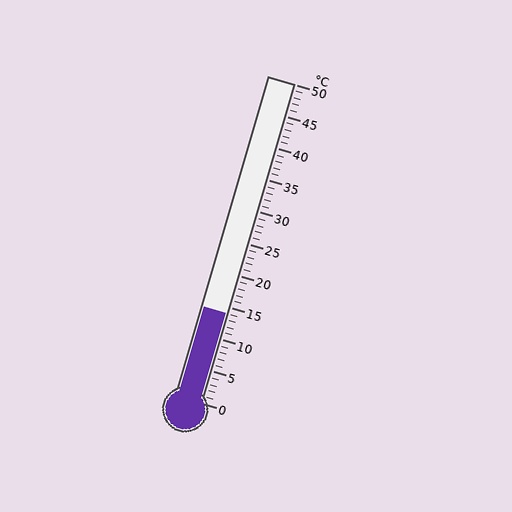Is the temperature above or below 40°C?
The temperature is below 40°C.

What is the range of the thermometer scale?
The thermometer scale ranges from 0°C to 50°C.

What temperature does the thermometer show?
The thermometer shows approximately 14°C.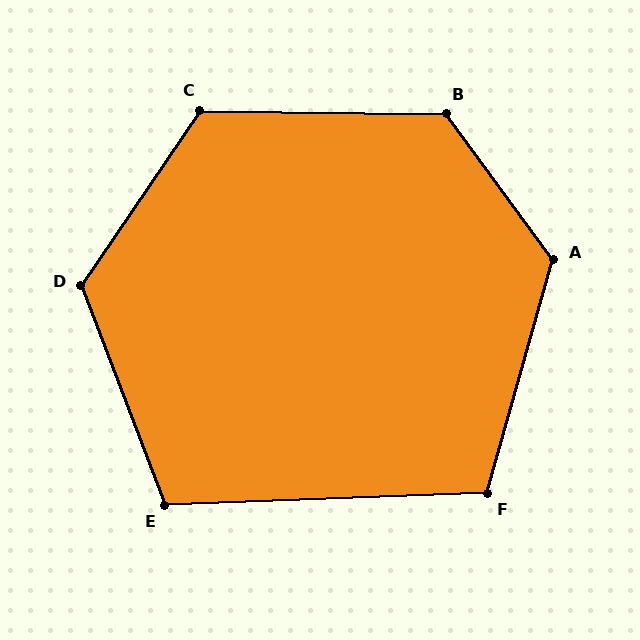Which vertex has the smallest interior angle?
F, at approximately 108 degrees.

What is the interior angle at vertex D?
Approximately 125 degrees (obtuse).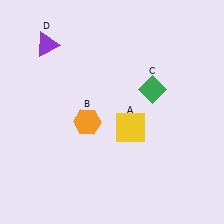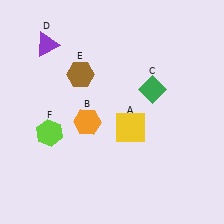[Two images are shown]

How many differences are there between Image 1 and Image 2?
There are 2 differences between the two images.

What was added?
A brown hexagon (E), a lime hexagon (F) were added in Image 2.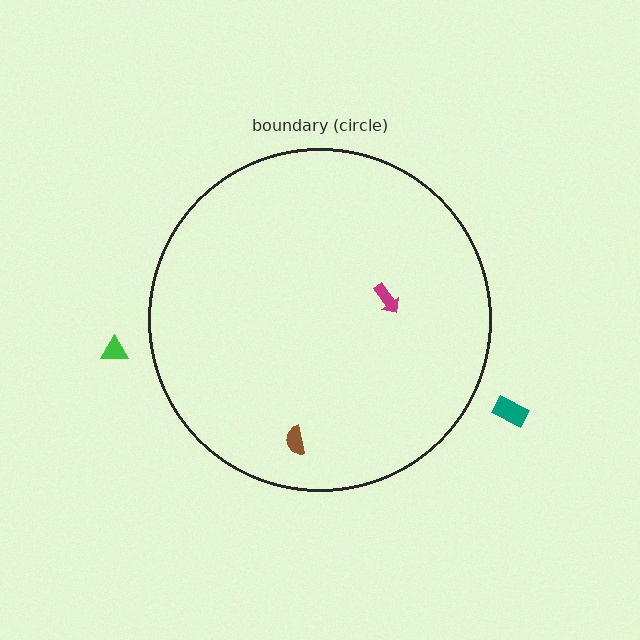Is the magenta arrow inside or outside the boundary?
Inside.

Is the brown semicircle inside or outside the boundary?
Inside.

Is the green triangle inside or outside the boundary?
Outside.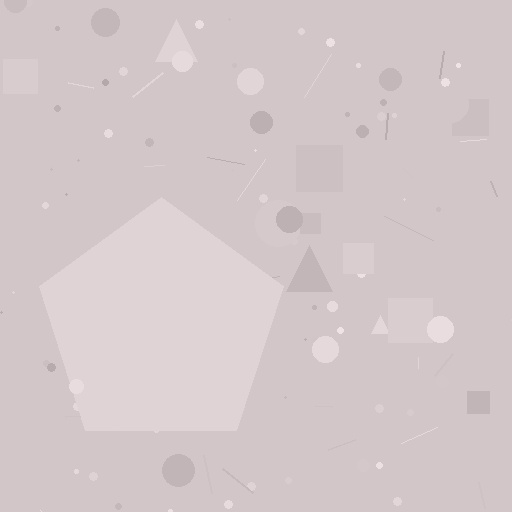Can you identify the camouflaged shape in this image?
The camouflaged shape is a pentagon.